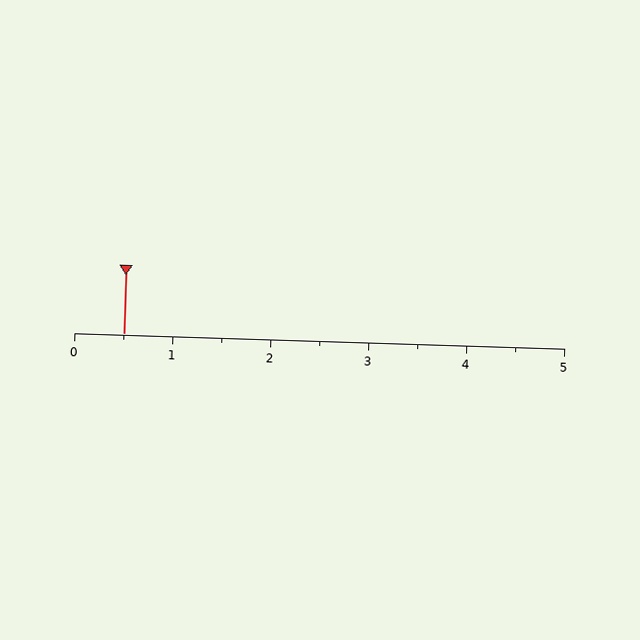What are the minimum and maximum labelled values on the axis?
The axis runs from 0 to 5.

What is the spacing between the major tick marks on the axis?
The major ticks are spaced 1 apart.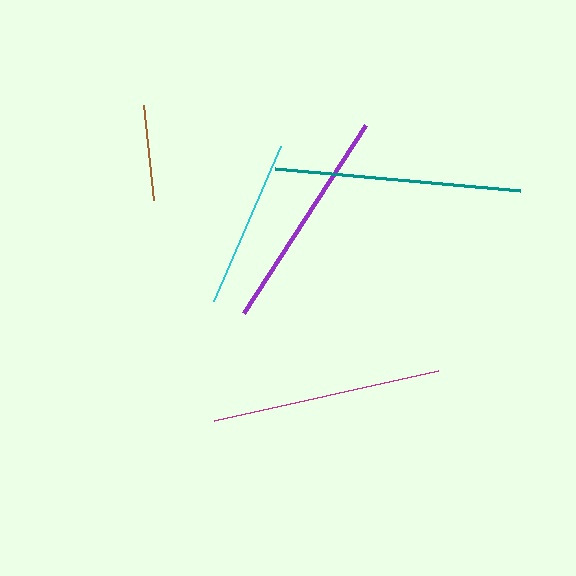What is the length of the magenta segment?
The magenta segment is approximately 230 pixels long.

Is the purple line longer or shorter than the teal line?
The teal line is longer than the purple line.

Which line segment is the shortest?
The brown line is the shortest at approximately 95 pixels.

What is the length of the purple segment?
The purple segment is approximately 224 pixels long.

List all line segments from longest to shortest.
From longest to shortest: teal, magenta, purple, cyan, brown.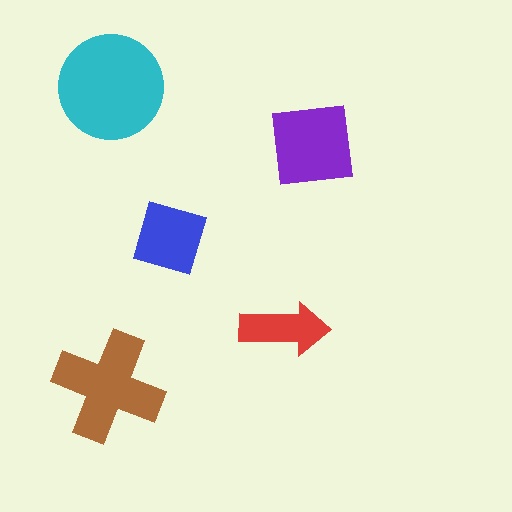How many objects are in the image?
There are 5 objects in the image.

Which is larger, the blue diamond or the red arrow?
The blue diamond.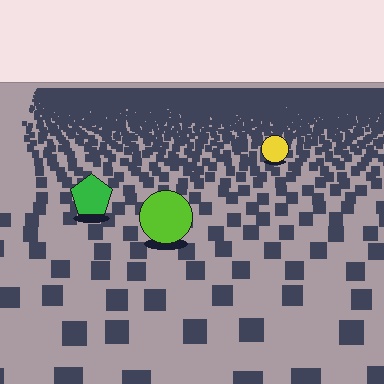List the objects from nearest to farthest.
From nearest to farthest: the lime circle, the green pentagon, the yellow circle.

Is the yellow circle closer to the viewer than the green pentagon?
No. The green pentagon is closer — you can tell from the texture gradient: the ground texture is coarser near it.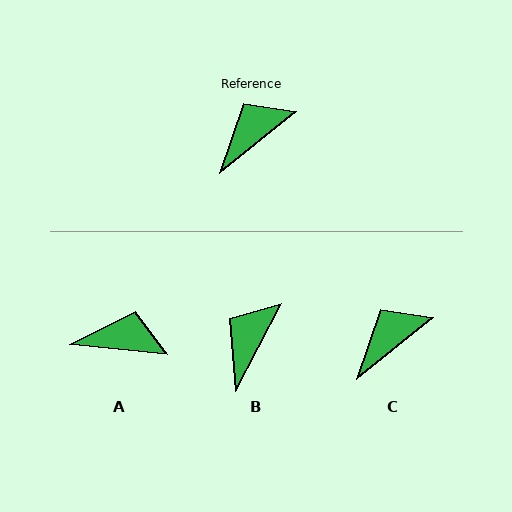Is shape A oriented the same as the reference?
No, it is off by about 45 degrees.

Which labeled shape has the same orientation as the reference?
C.